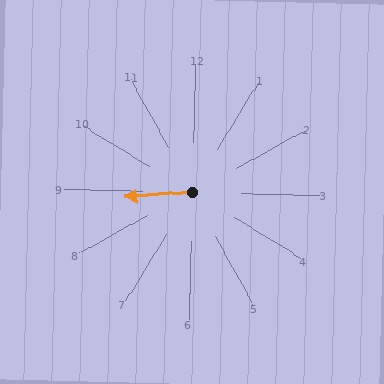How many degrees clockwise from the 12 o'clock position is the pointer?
Approximately 264 degrees.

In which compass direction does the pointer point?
West.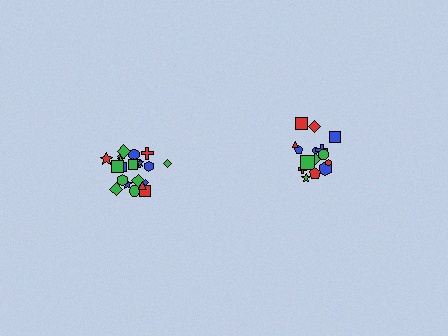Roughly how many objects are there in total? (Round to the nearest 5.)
Roughly 35 objects in total.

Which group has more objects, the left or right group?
The left group.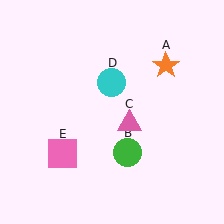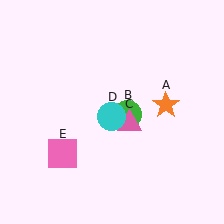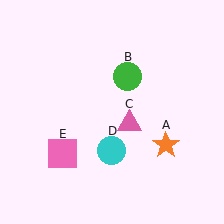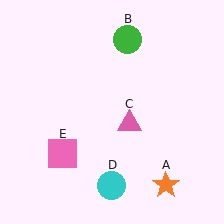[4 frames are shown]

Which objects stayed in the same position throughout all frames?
Pink triangle (object C) and pink square (object E) remained stationary.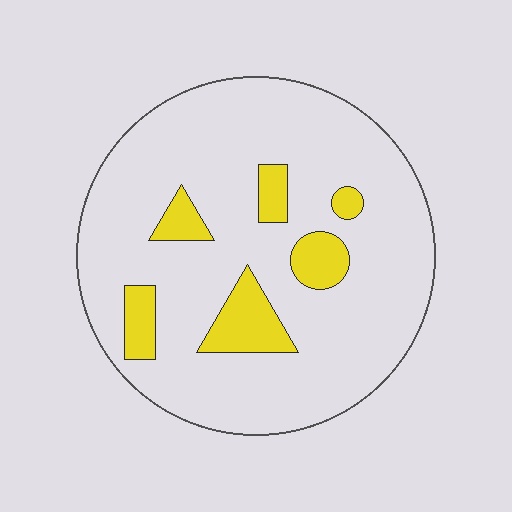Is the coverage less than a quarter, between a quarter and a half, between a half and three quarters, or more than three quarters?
Less than a quarter.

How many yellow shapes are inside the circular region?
6.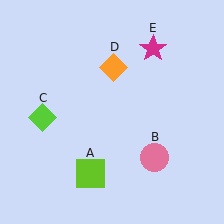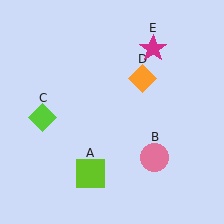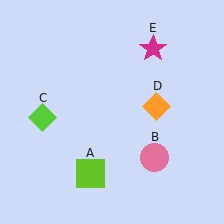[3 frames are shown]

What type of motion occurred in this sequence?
The orange diamond (object D) rotated clockwise around the center of the scene.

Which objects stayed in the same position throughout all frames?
Lime square (object A) and pink circle (object B) and lime diamond (object C) and magenta star (object E) remained stationary.